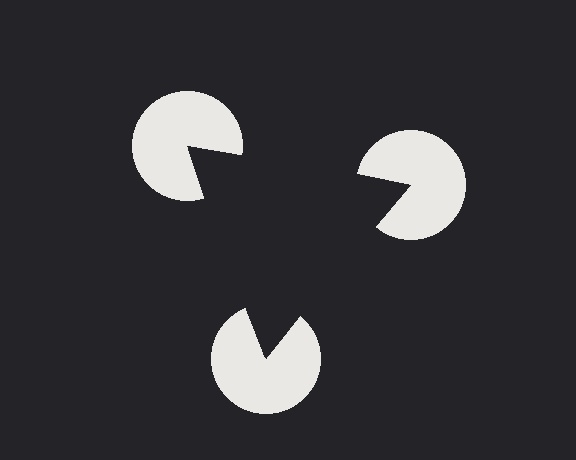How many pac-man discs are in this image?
There are 3 — one at each vertex of the illusory triangle.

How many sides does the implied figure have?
3 sides.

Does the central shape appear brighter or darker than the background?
It typically appears slightly darker than the background, even though no actual brightness change is drawn.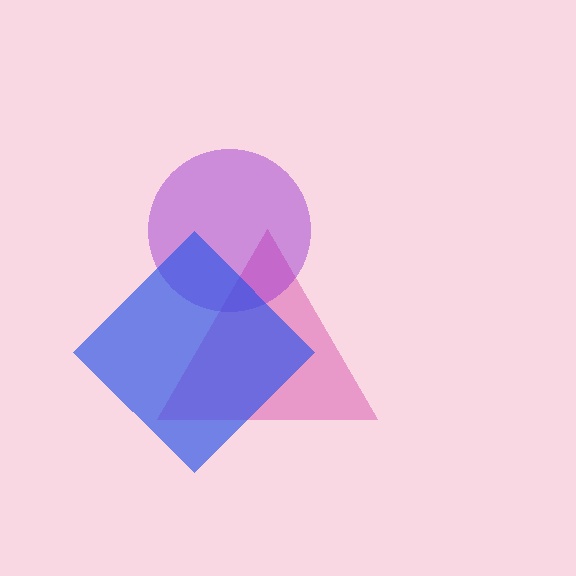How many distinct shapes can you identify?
There are 3 distinct shapes: a pink triangle, a purple circle, a blue diamond.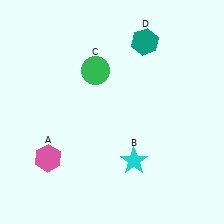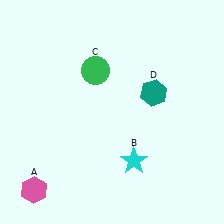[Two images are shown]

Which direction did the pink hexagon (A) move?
The pink hexagon (A) moved down.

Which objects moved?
The objects that moved are: the pink hexagon (A), the teal hexagon (D).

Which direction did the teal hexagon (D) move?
The teal hexagon (D) moved down.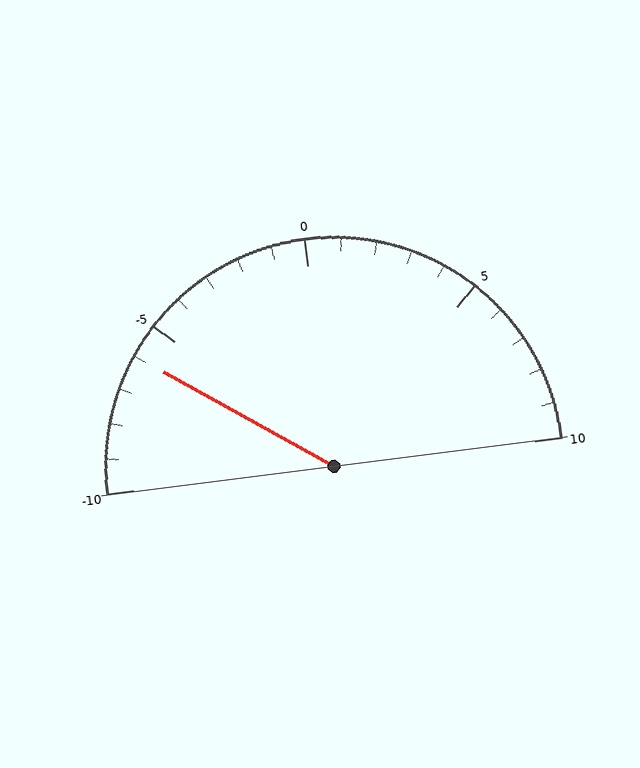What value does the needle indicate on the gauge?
The needle indicates approximately -6.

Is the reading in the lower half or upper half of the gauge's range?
The reading is in the lower half of the range (-10 to 10).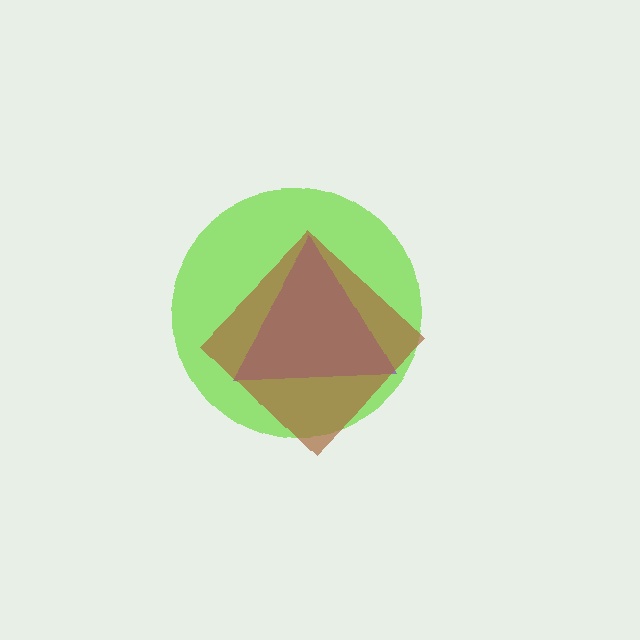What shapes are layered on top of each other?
The layered shapes are: a lime circle, a purple triangle, a brown diamond.